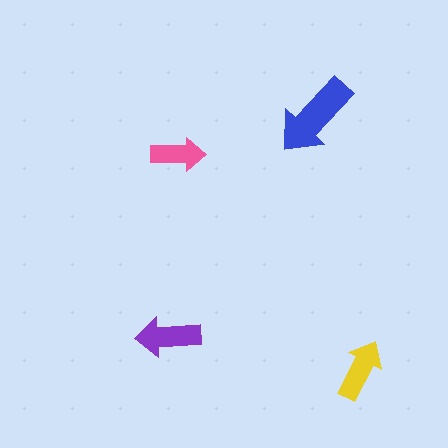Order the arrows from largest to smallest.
the blue one, the purple one, the yellow one, the pink one.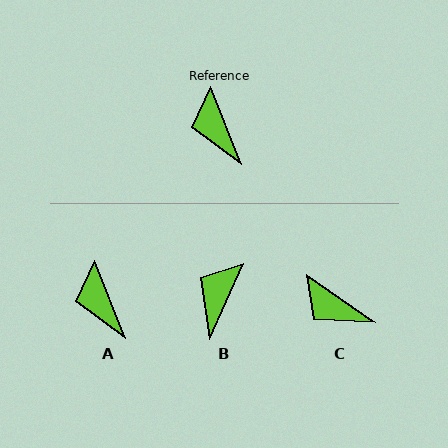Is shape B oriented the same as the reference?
No, it is off by about 45 degrees.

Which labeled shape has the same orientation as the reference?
A.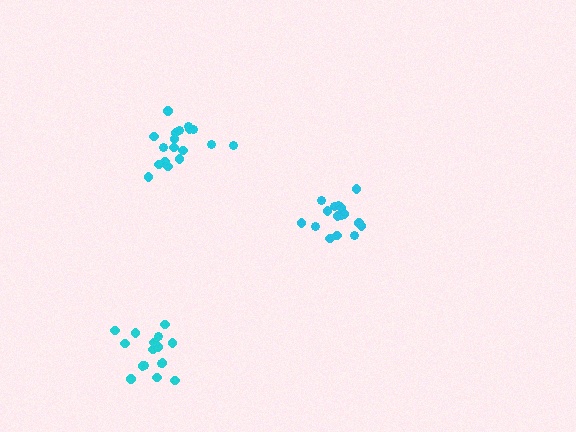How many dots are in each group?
Group 1: 16 dots, Group 2: 18 dots, Group 3: 17 dots (51 total).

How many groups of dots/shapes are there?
There are 3 groups.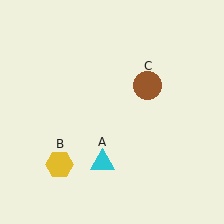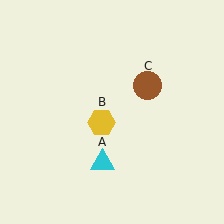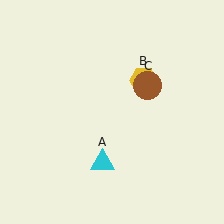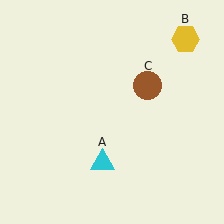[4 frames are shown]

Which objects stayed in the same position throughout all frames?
Cyan triangle (object A) and brown circle (object C) remained stationary.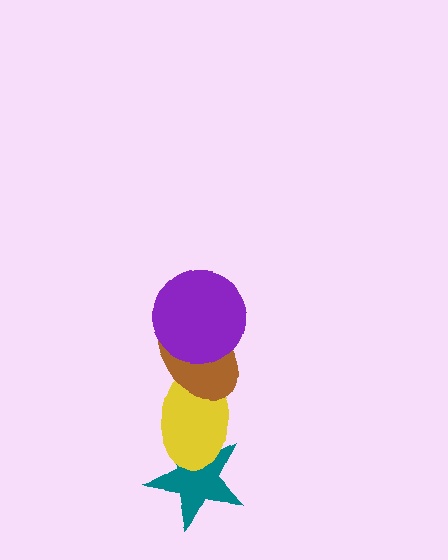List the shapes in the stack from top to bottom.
From top to bottom: the purple circle, the brown ellipse, the yellow ellipse, the teal star.